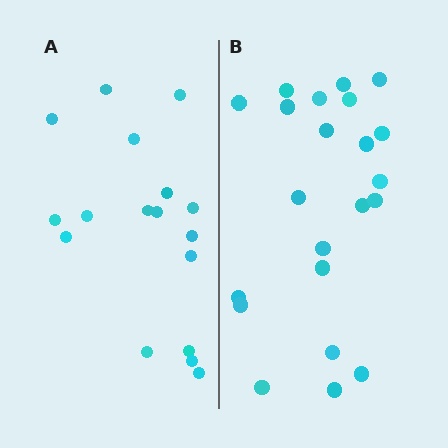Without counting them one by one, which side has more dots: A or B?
Region B (the right region) has more dots.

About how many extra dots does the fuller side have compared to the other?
Region B has about 5 more dots than region A.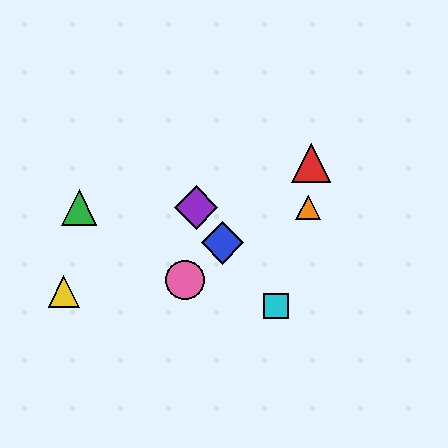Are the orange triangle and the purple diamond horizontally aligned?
Yes, both are at y≈207.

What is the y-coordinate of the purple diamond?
The purple diamond is at y≈207.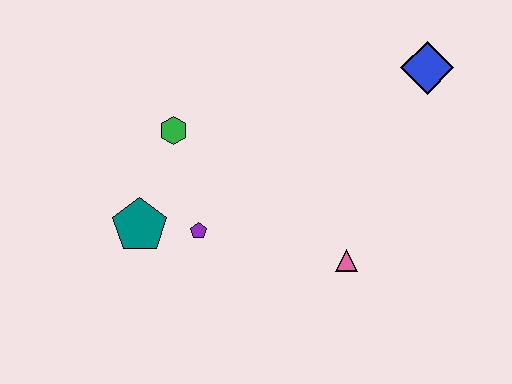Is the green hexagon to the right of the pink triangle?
No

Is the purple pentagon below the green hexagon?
Yes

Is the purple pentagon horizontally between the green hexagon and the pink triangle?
Yes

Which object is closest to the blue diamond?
The pink triangle is closest to the blue diamond.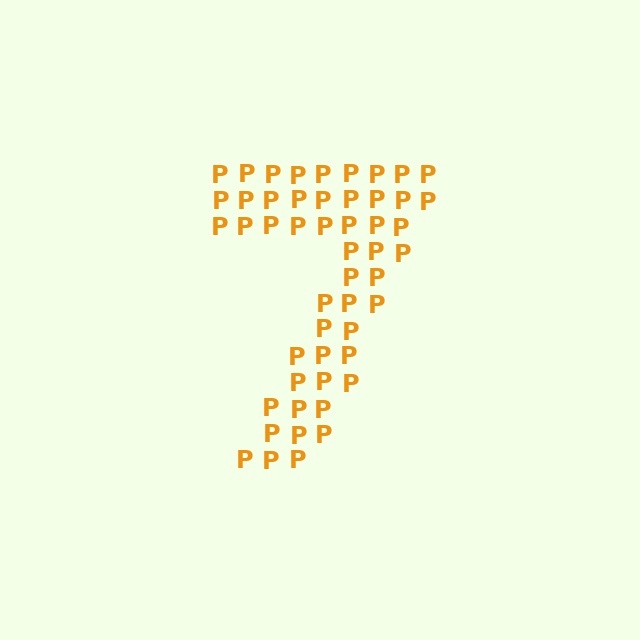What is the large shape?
The large shape is the digit 7.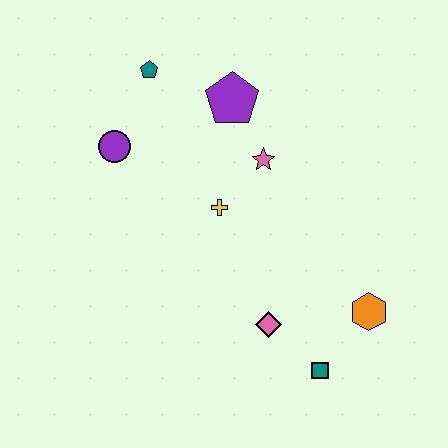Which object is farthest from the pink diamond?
The teal pentagon is farthest from the pink diamond.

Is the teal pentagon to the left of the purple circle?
No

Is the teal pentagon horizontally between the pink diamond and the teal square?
No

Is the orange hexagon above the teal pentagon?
No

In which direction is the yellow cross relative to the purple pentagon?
The yellow cross is below the purple pentagon.